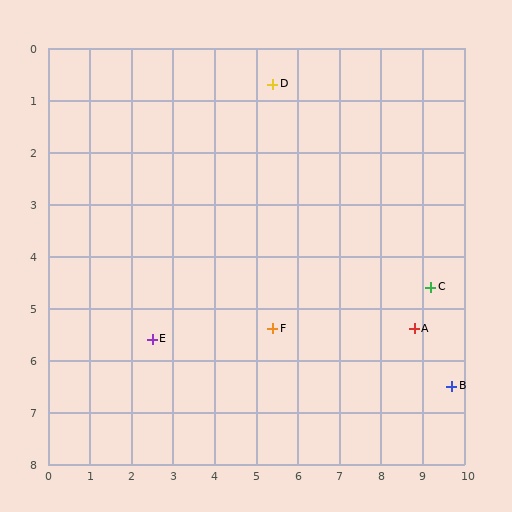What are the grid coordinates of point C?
Point C is at approximately (9.2, 4.6).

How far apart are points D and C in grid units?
Points D and C are about 5.4 grid units apart.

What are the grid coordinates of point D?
Point D is at approximately (5.4, 0.7).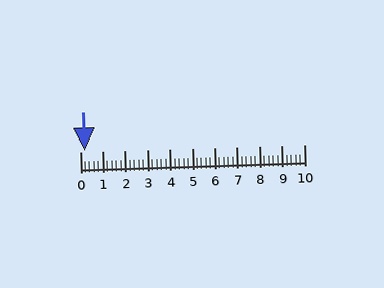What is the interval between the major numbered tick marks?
The major tick marks are spaced 1 units apart.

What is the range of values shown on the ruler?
The ruler shows values from 0 to 10.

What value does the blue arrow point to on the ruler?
The blue arrow points to approximately 0.2.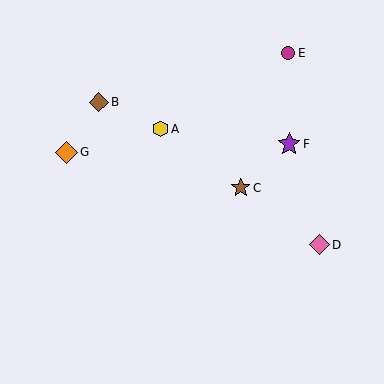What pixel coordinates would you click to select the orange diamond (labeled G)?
Click at (66, 152) to select the orange diamond G.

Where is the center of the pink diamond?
The center of the pink diamond is at (320, 245).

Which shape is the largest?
The purple star (labeled F) is the largest.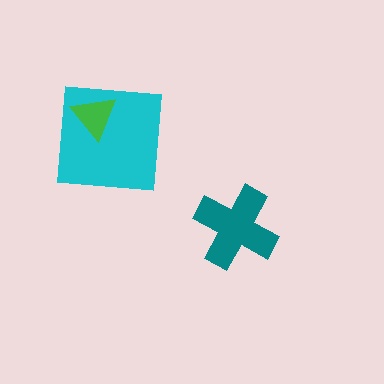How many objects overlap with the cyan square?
1 object overlaps with the cyan square.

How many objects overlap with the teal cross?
0 objects overlap with the teal cross.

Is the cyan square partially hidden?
Yes, it is partially covered by another shape.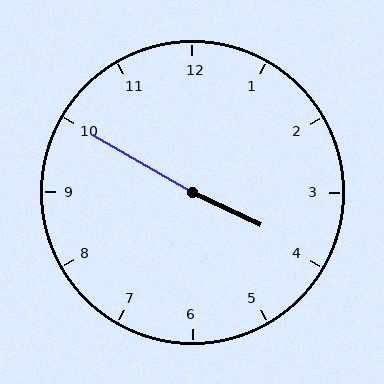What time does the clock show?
3:50.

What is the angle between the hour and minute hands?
Approximately 175 degrees.